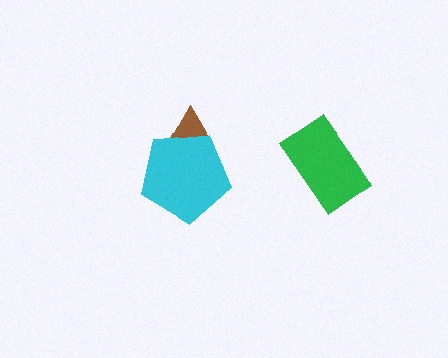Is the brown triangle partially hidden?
Yes, it is partially covered by another shape.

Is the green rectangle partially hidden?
No, no other shape covers it.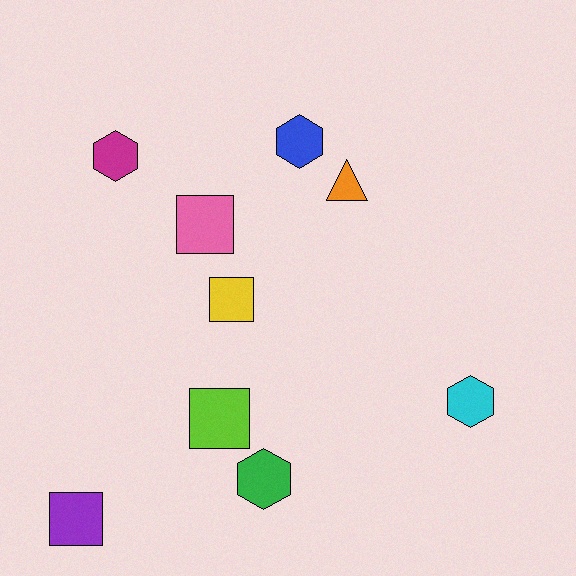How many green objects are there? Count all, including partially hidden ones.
There is 1 green object.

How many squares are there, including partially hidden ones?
There are 4 squares.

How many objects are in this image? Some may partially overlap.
There are 9 objects.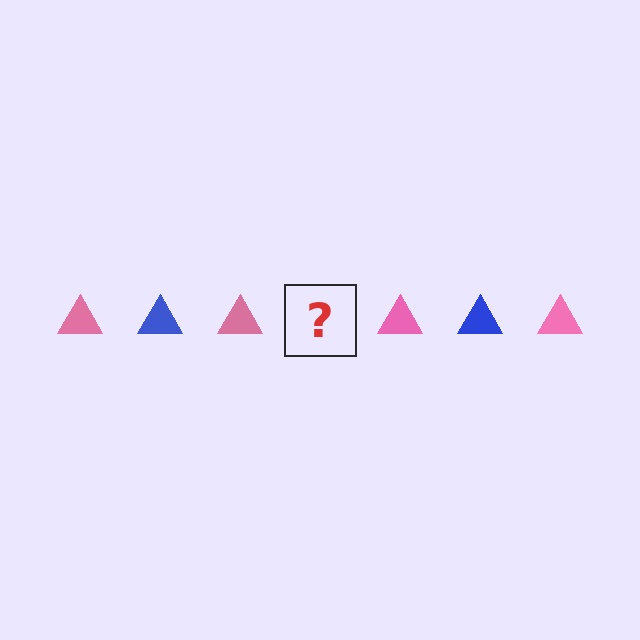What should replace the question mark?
The question mark should be replaced with a blue triangle.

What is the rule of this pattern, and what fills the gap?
The rule is that the pattern cycles through pink, blue triangles. The gap should be filled with a blue triangle.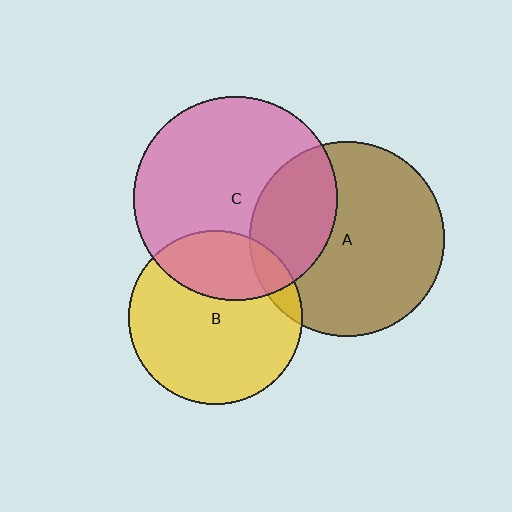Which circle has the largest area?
Circle C (pink).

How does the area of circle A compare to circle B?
Approximately 1.3 times.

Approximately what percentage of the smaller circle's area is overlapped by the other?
Approximately 10%.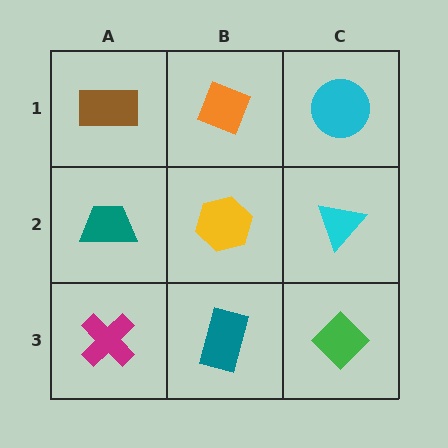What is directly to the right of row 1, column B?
A cyan circle.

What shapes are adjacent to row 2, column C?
A cyan circle (row 1, column C), a green diamond (row 3, column C), a yellow hexagon (row 2, column B).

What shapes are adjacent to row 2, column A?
A brown rectangle (row 1, column A), a magenta cross (row 3, column A), a yellow hexagon (row 2, column B).